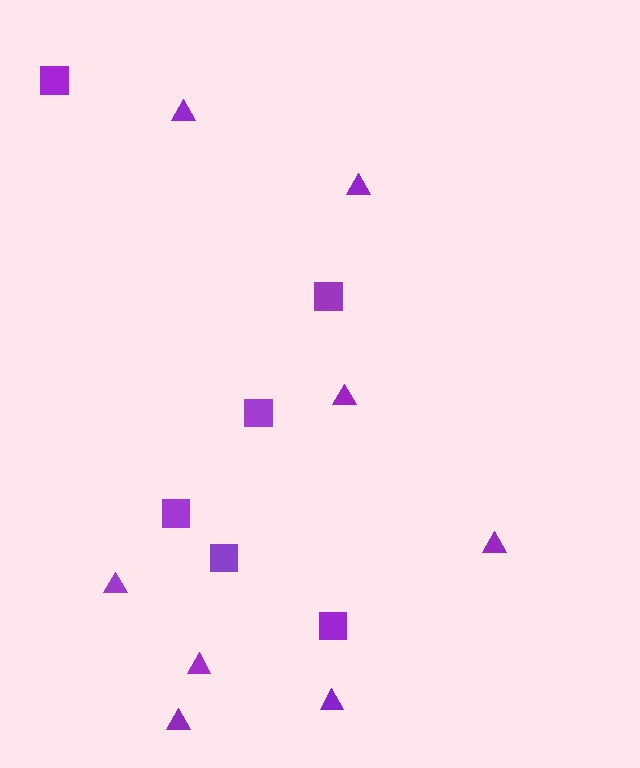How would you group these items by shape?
There are 2 groups: one group of triangles (8) and one group of squares (6).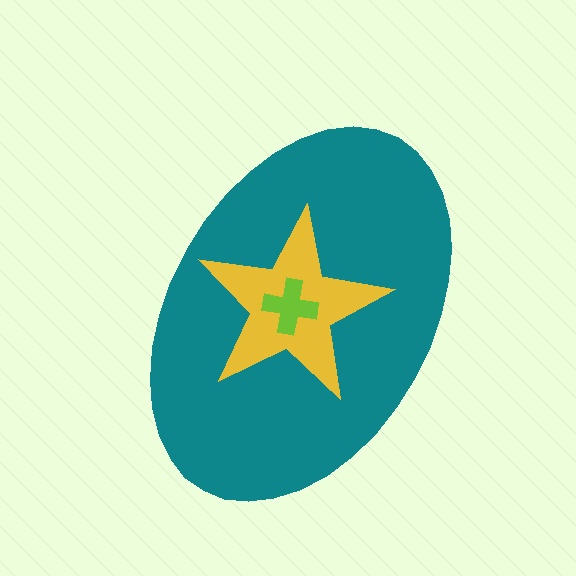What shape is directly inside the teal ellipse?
The yellow star.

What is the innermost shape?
The lime cross.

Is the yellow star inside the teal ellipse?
Yes.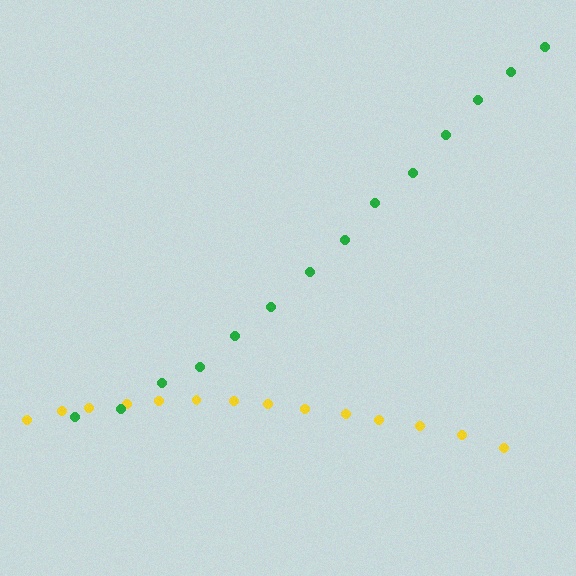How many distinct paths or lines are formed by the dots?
There are 2 distinct paths.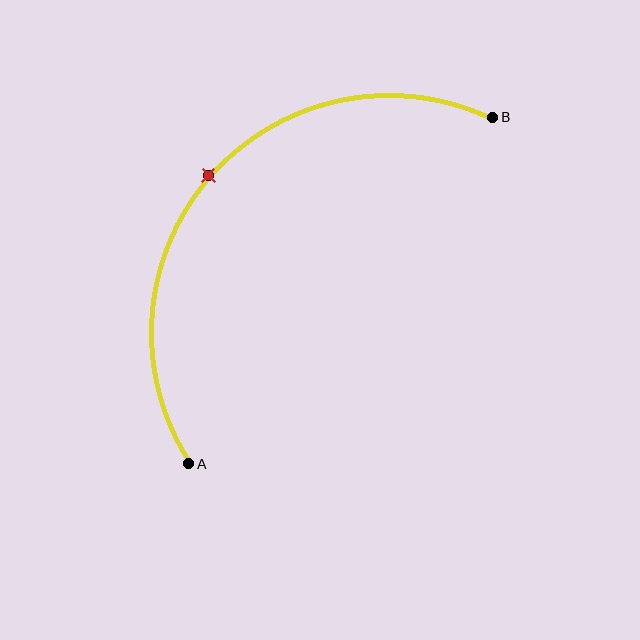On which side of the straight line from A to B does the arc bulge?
The arc bulges above and to the left of the straight line connecting A and B.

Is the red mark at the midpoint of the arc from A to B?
Yes. The red mark lies on the arc at equal arc-length from both A and B — it is the arc midpoint.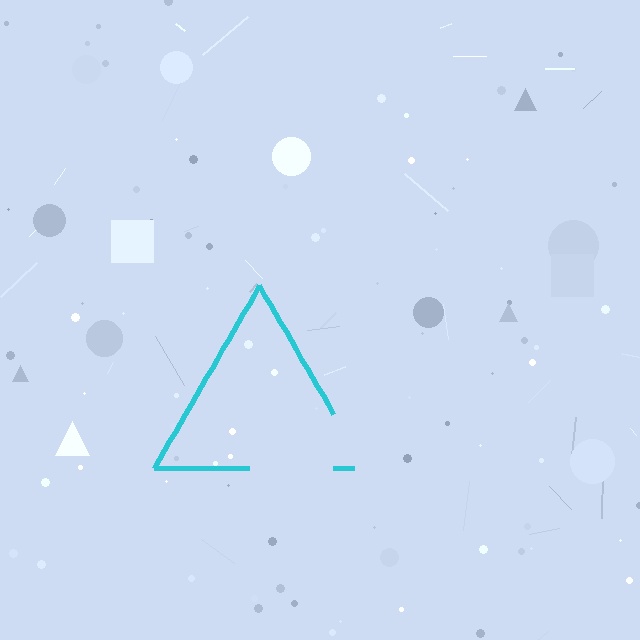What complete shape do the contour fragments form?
The contour fragments form a triangle.